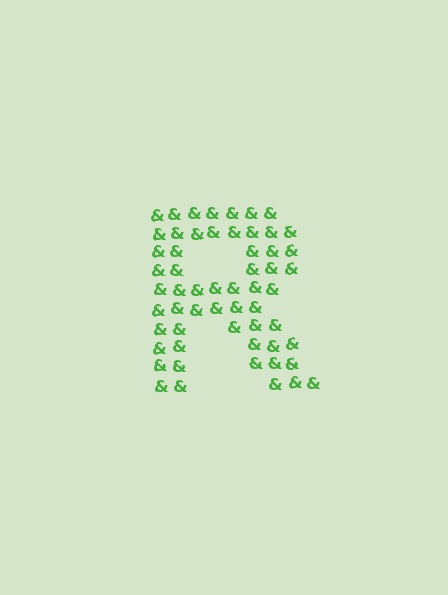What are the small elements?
The small elements are ampersands.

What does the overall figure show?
The overall figure shows the letter R.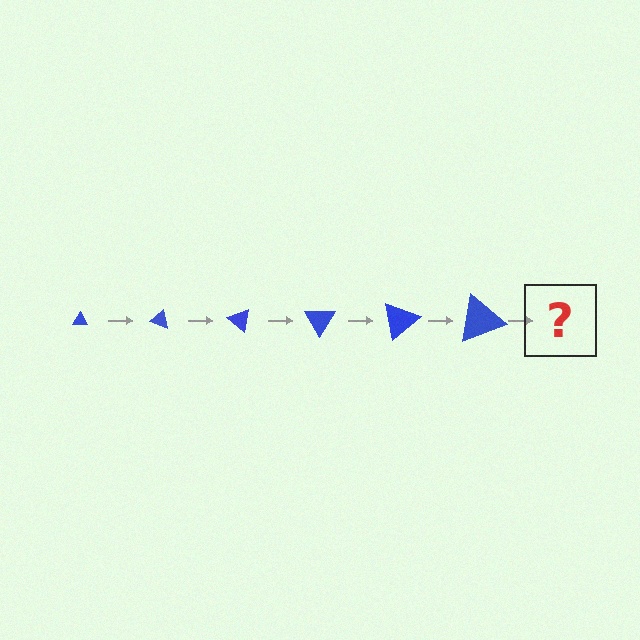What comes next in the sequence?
The next element should be a triangle, larger than the previous one and rotated 120 degrees from the start.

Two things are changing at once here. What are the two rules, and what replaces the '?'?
The two rules are that the triangle grows larger each step and it rotates 20 degrees each step. The '?' should be a triangle, larger than the previous one and rotated 120 degrees from the start.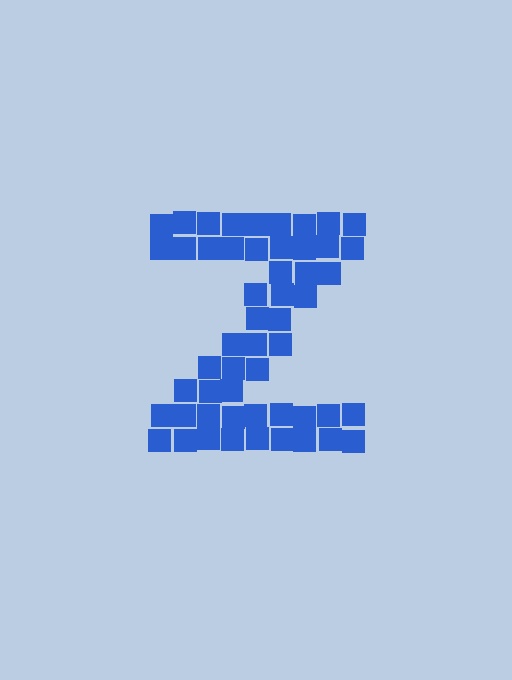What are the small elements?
The small elements are squares.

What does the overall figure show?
The overall figure shows the letter Z.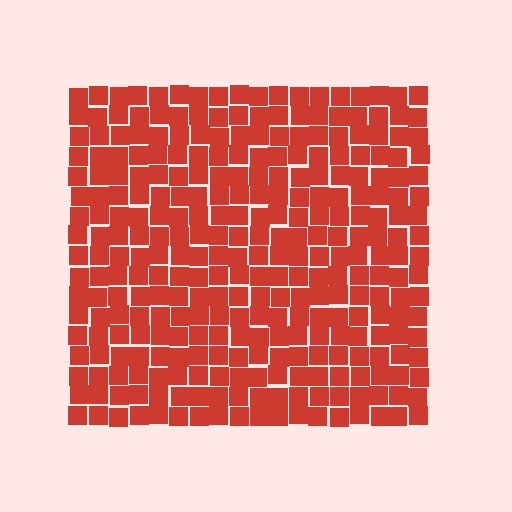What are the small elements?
The small elements are squares.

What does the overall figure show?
The overall figure shows a square.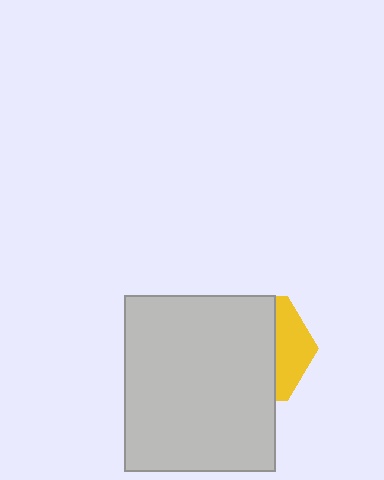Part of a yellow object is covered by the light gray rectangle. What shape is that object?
It is a hexagon.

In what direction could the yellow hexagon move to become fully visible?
The yellow hexagon could move right. That would shift it out from behind the light gray rectangle entirely.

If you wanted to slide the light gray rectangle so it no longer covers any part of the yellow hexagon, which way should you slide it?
Slide it left — that is the most direct way to separate the two shapes.